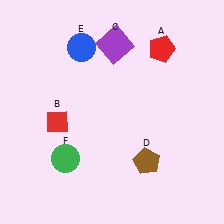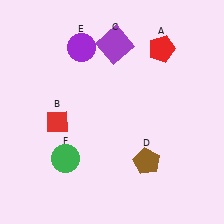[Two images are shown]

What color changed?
The circle (E) changed from blue in Image 1 to purple in Image 2.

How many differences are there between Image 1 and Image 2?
There is 1 difference between the two images.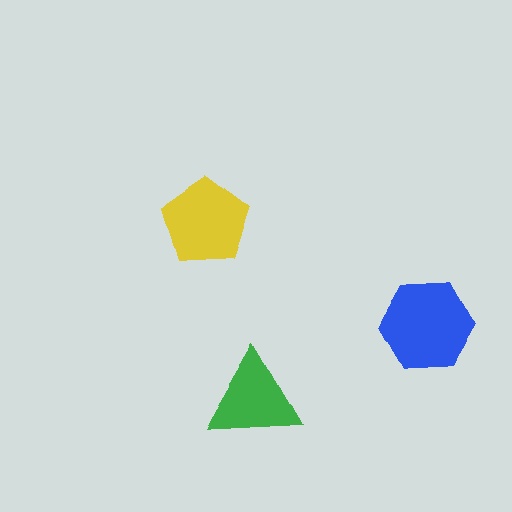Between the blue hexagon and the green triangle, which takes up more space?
The blue hexagon.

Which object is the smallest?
The green triangle.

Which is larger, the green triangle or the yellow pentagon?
The yellow pentagon.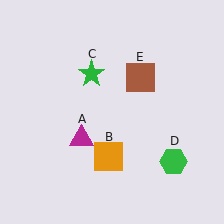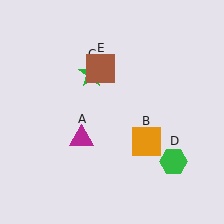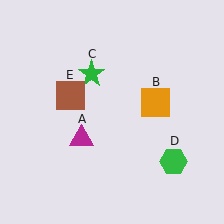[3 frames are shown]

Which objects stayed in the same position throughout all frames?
Magenta triangle (object A) and green star (object C) and green hexagon (object D) remained stationary.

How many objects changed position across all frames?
2 objects changed position: orange square (object B), brown square (object E).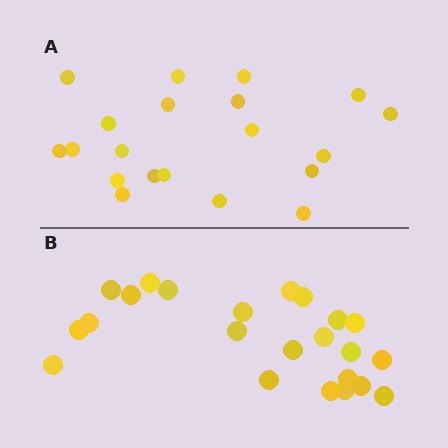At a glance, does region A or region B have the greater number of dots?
Region B (the bottom region) has more dots.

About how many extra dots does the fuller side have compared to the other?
Region B has just a few more — roughly 2 or 3 more dots than region A.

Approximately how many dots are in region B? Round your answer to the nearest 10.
About 20 dots. (The exact count is 23, which rounds to 20.)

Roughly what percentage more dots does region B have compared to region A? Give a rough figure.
About 15% more.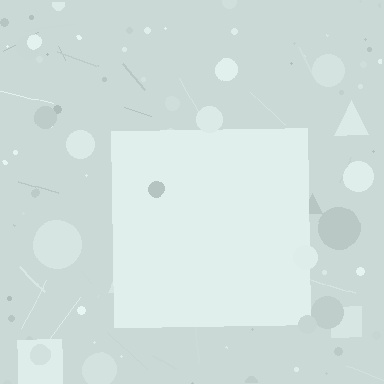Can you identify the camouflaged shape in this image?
The camouflaged shape is a square.